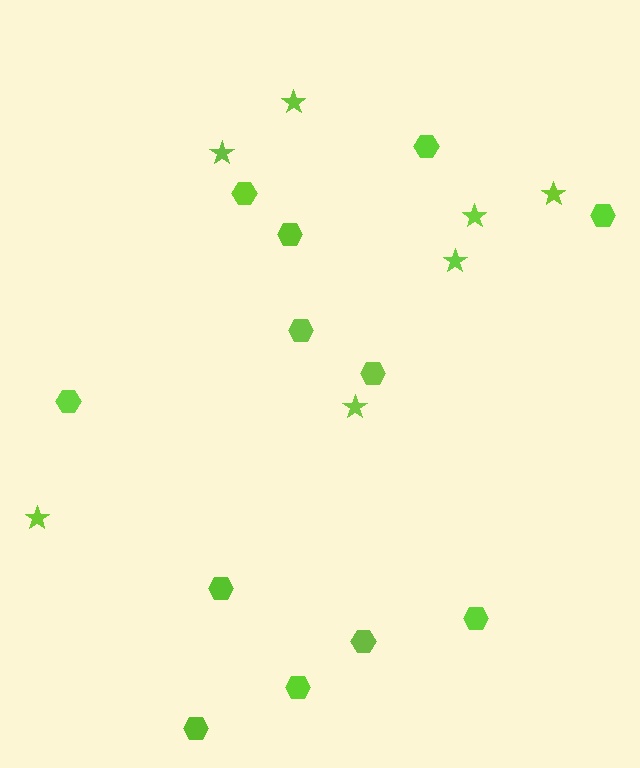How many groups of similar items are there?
There are 2 groups: one group of stars (7) and one group of hexagons (12).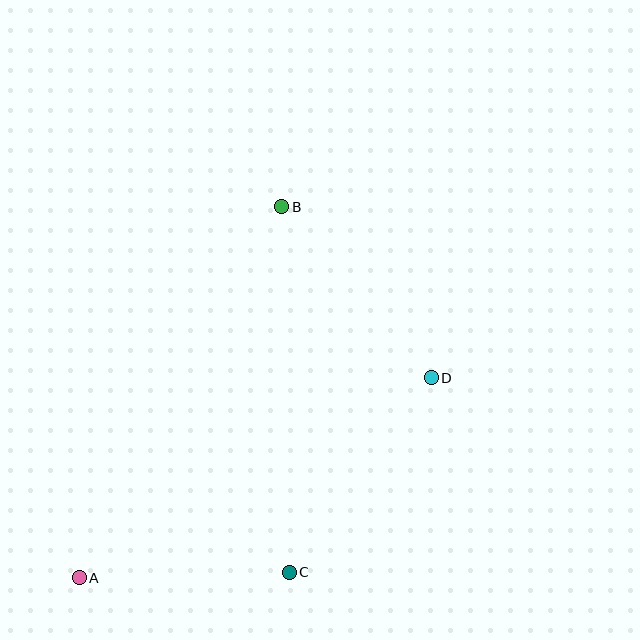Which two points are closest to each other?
Points A and C are closest to each other.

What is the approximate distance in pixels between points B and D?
The distance between B and D is approximately 227 pixels.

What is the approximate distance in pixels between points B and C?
The distance between B and C is approximately 366 pixels.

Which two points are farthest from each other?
Points A and B are farthest from each other.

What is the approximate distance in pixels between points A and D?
The distance between A and D is approximately 405 pixels.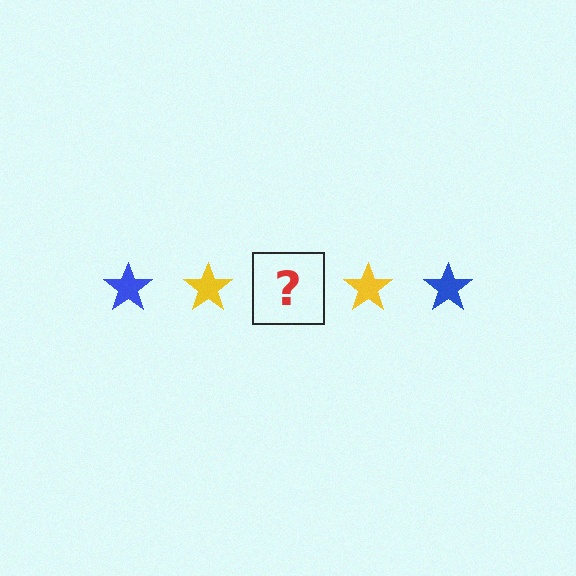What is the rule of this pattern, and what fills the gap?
The rule is that the pattern cycles through blue, yellow stars. The gap should be filled with a blue star.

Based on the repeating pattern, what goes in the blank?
The blank should be a blue star.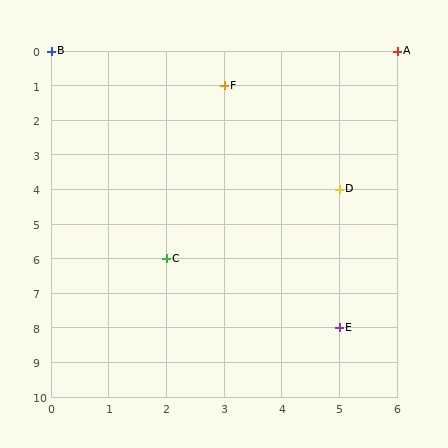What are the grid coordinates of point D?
Point D is at grid coordinates (5, 4).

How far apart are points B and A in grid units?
Points B and A are 6 columns apart.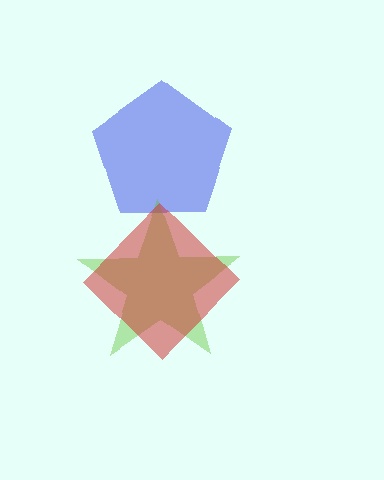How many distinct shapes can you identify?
There are 3 distinct shapes: a blue pentagon, a lime star, a red diamond.